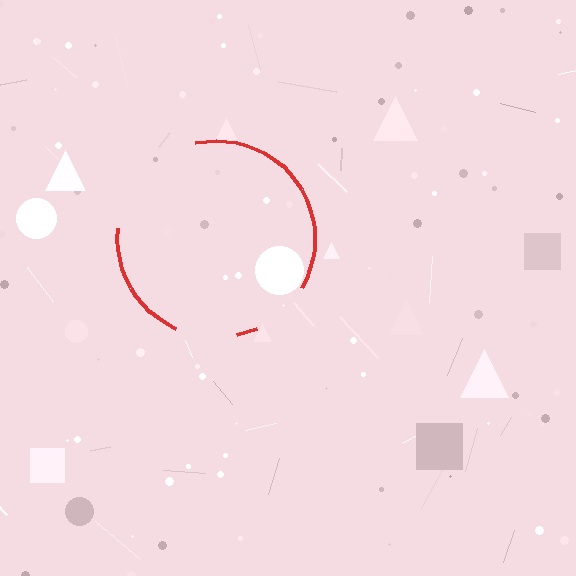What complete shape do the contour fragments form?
The contour fragments form a circle.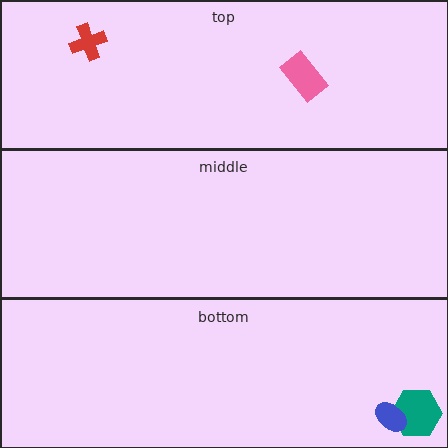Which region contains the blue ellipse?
The bottom region.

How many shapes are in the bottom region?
2.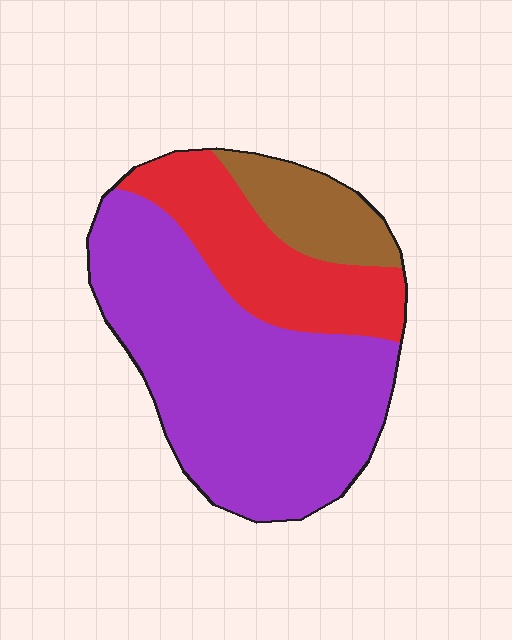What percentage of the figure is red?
Red covers 25% of the figure.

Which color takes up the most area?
Purple, at roughly 60%.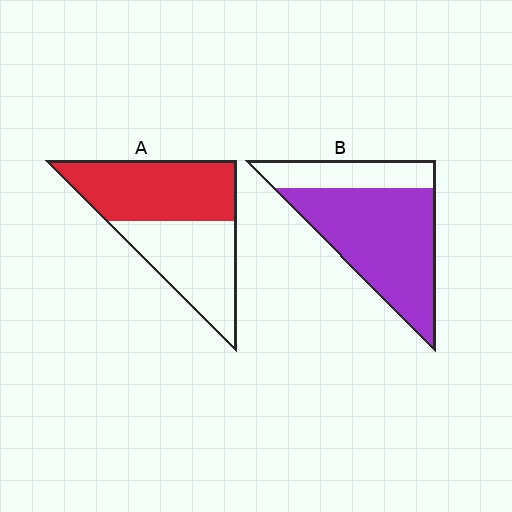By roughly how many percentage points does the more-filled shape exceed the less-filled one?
By roughly 20 percentage points (B over A).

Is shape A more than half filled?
Roughly half.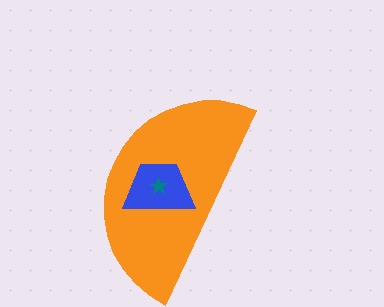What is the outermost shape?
The orange semicircle.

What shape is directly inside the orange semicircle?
The blue trapezoid.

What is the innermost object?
The teal star.